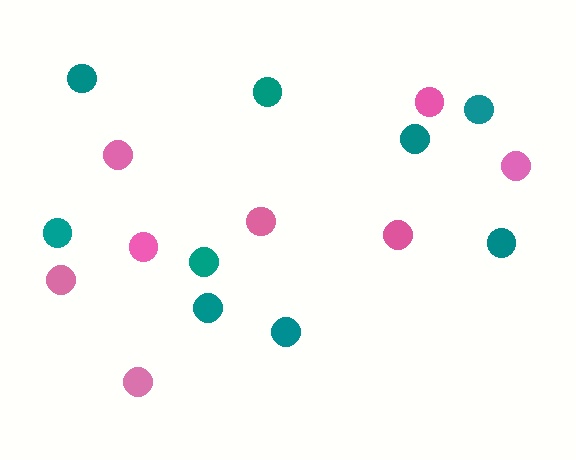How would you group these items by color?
There are 2 groups: one group of teal circles (9) and one group of pink circles (8).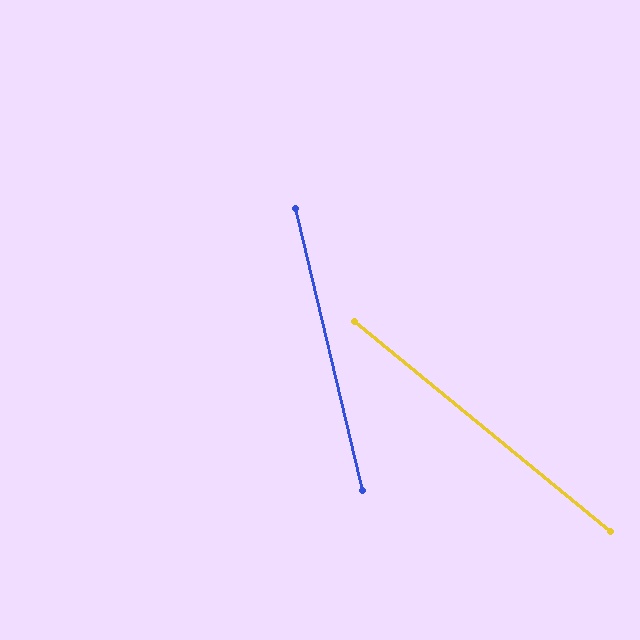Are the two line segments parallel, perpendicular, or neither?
Neither parallel nor perpendicular — they differ by about 37°.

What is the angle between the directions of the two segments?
Approximately 37 degrees.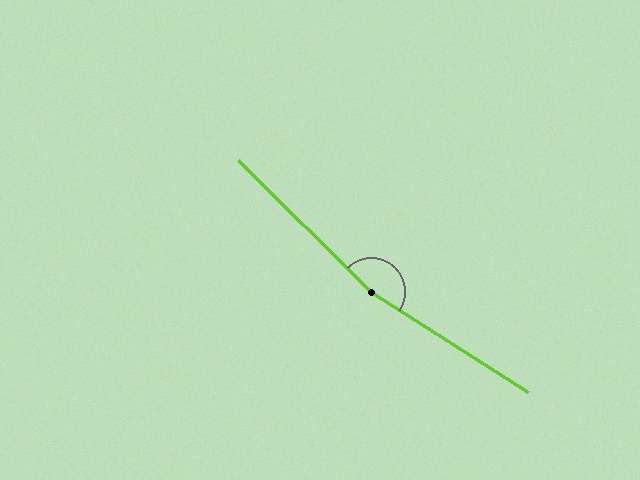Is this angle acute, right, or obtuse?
It is obtuse.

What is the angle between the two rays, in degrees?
Approximately 168 degrees.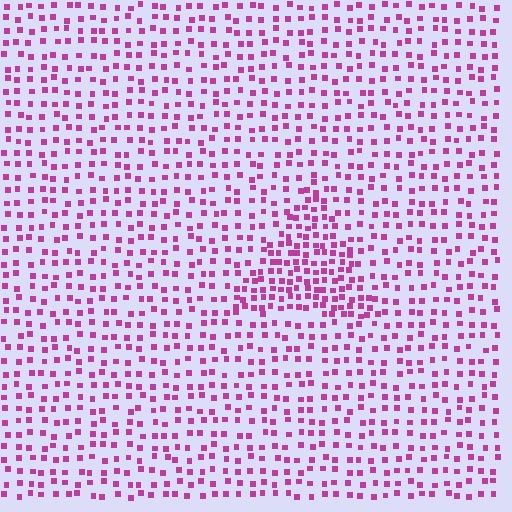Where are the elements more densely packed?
The elements are more densely packed inside the triangle boundary.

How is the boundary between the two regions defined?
The boundary is defined by a change in element density (approximately 1.9x ratio). All elements are the same color, size, and shape.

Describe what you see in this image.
The image contains small magenta elements arranged at two different densities. A triangle-shaped region is visible where the elements are more densely packed than the surrounding area.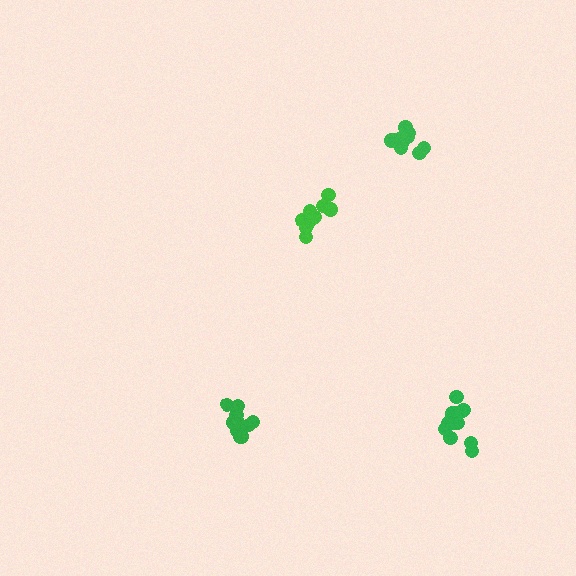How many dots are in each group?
Group 1: 13 dots, Group 2: 11 dots, Group 3: 11 dots, Group 4: 10 dots (45 total).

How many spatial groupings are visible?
There are 4 spatial groupings.